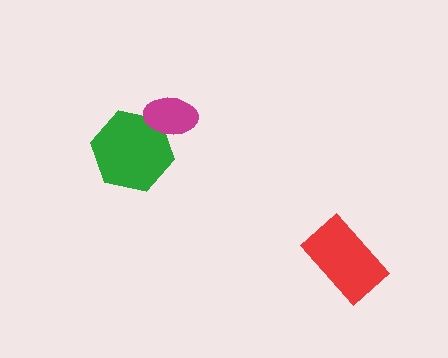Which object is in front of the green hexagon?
The magenta ellipse is in front of the green hexagon.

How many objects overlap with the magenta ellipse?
1 object overlaps with the magenta ellipse.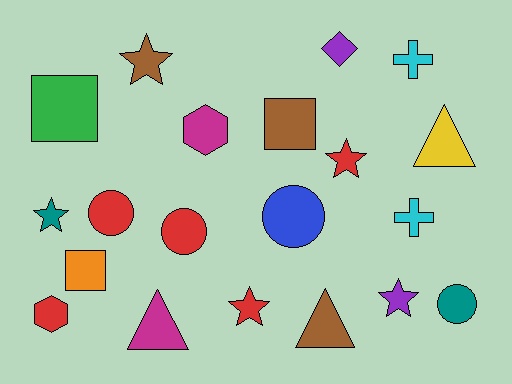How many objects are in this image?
There are 20 objects.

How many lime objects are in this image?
There are no lime objects.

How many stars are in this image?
There are 5 stars.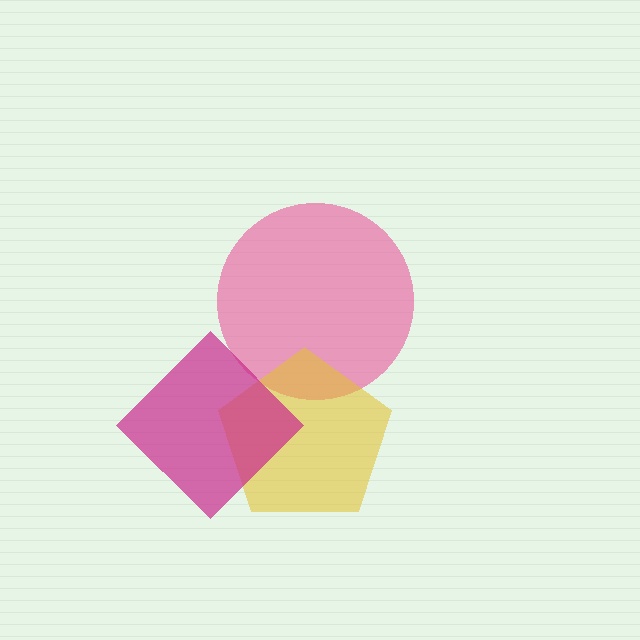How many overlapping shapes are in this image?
There are 3 overlapping shapes in the image.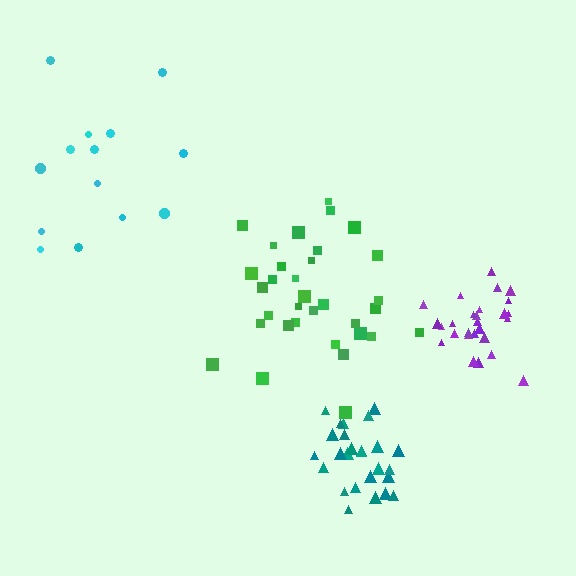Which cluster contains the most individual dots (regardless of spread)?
Green (33).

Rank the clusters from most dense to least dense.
teal, purple, green, cyan.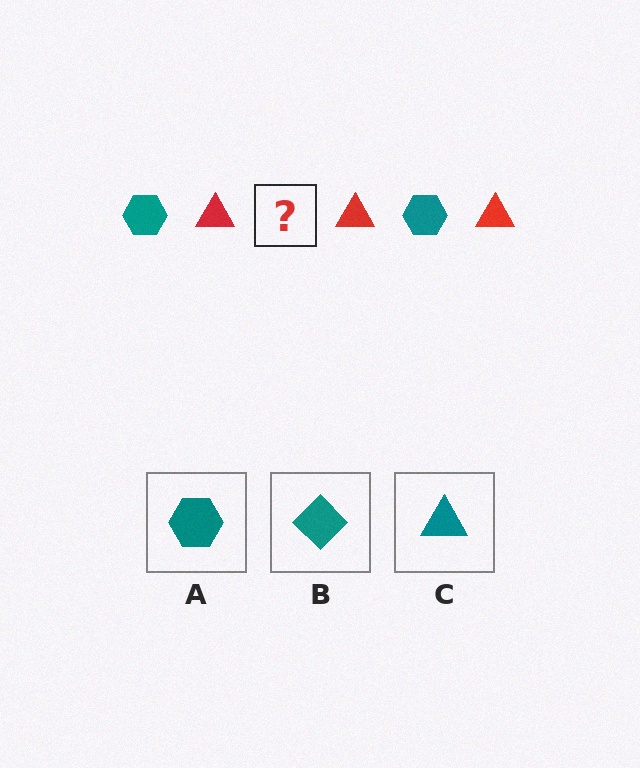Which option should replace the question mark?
Option A.